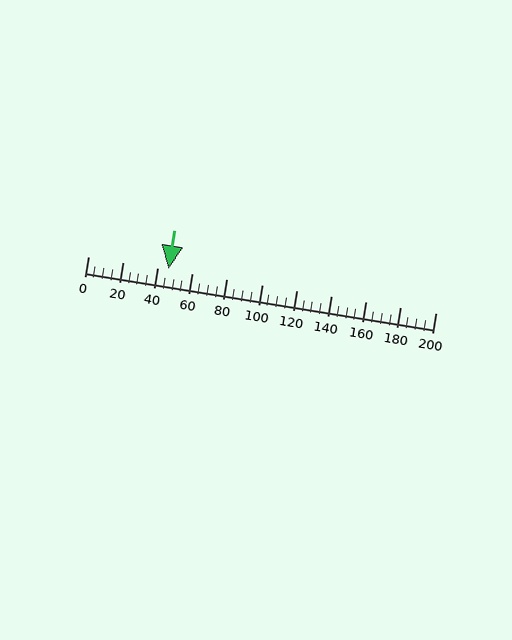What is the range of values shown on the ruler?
The ruler shows values from 0 to 200.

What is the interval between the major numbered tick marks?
The major tick marks are spaced 20 units apart.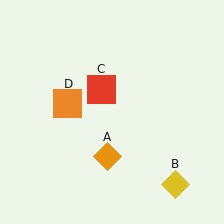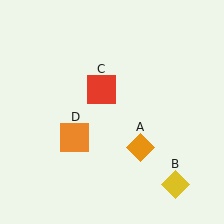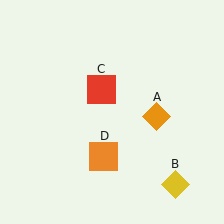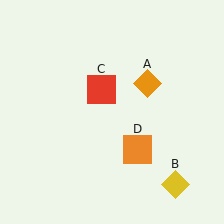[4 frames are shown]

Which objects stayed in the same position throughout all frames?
Yellow diamond (object B) and red square (object C) remained stationary.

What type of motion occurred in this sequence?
The orange diamond (object A), orange square (object D) rotated counterclockwise around the center of the scene.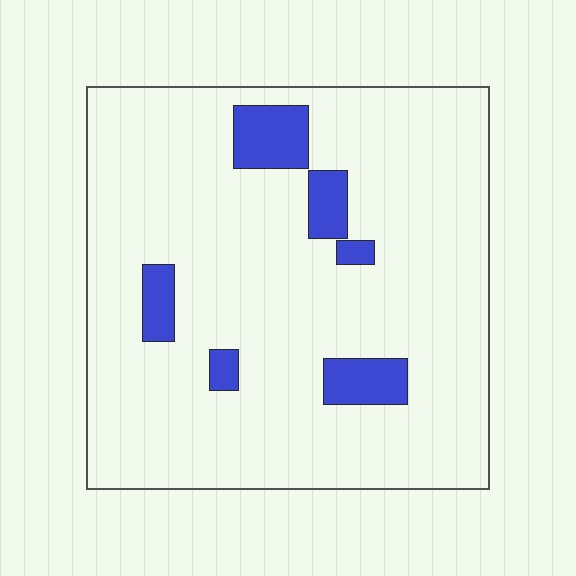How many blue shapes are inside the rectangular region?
6.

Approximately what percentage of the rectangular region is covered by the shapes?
Approximately 10%.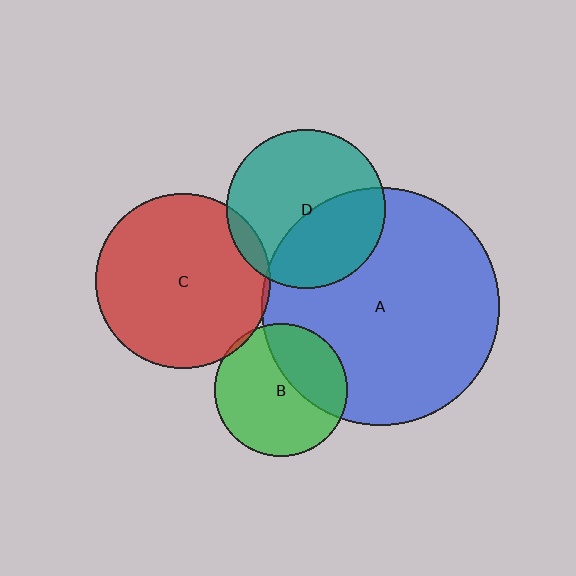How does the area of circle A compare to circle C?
Approximately 1.8 times.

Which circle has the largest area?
Circle A (blue).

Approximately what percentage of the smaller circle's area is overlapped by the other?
Approximately 5%.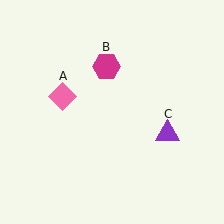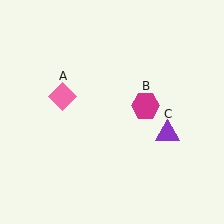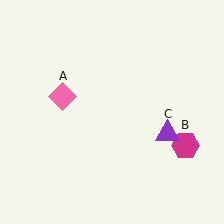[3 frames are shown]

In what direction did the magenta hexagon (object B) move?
The magenta hexagon (object B) moved down and to the right.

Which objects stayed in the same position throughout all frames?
Pink diamond (object A) and purple triangle (object C) remained stationary.